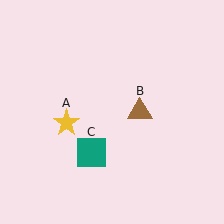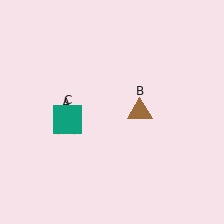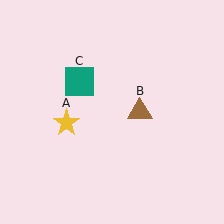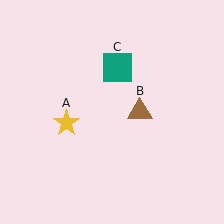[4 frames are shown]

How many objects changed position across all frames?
1 object changed position: teal square (object C).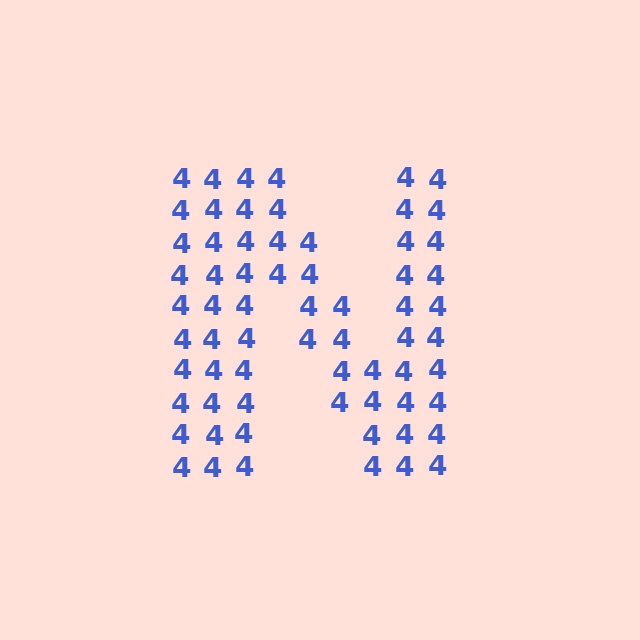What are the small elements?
The small elements are digit 4's.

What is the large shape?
The large shape is the letter N.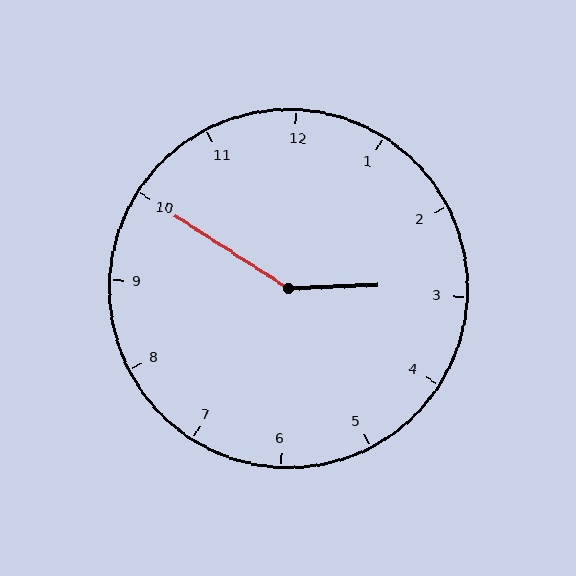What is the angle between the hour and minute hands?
Approximately 145 degrees.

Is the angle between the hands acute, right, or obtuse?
It is obtuse.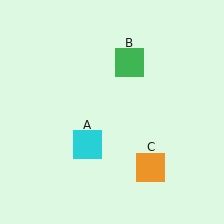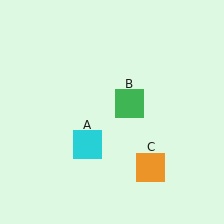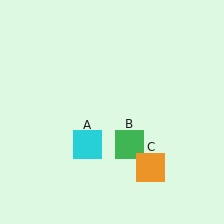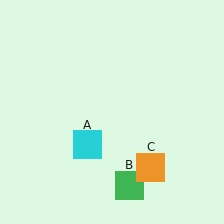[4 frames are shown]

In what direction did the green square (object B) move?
The green square (object B) moved down.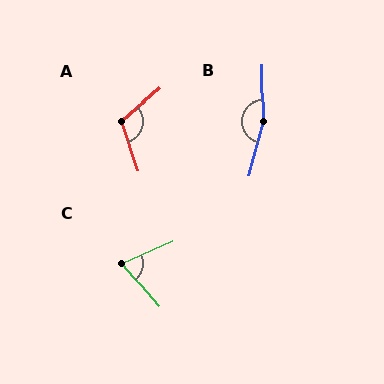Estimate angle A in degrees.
Approximately 113 degrees.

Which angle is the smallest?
C, at approximately 72 degrees.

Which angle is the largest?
B, at approximately 164 degrees.